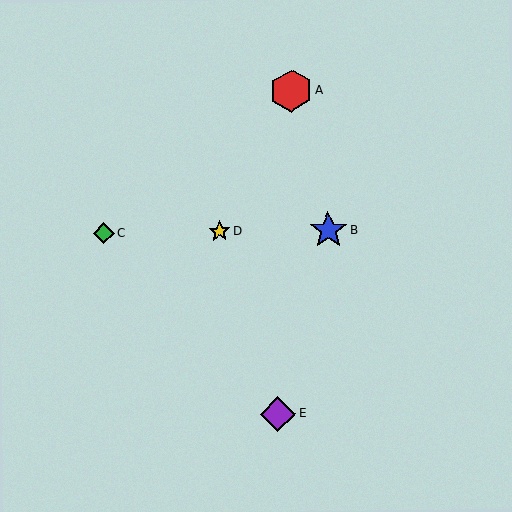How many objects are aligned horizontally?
3 objects (B, C, D) are aligned horizontally.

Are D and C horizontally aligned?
Yes, both are at y≈232.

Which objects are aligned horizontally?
Objects B, C, D are aligned horizontally.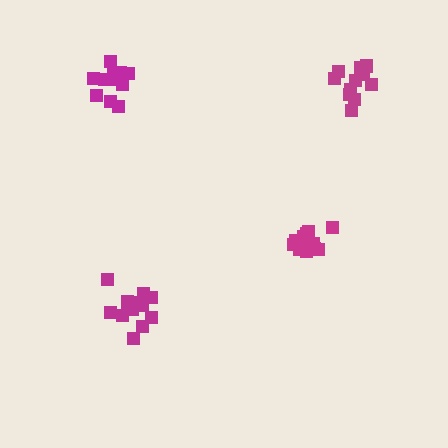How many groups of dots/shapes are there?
There are 4 groups.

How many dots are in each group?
Group 1: 12 dots, Group 2: 13 dots, Group 3: 11 dots, Group 4: 12 dots (48 total).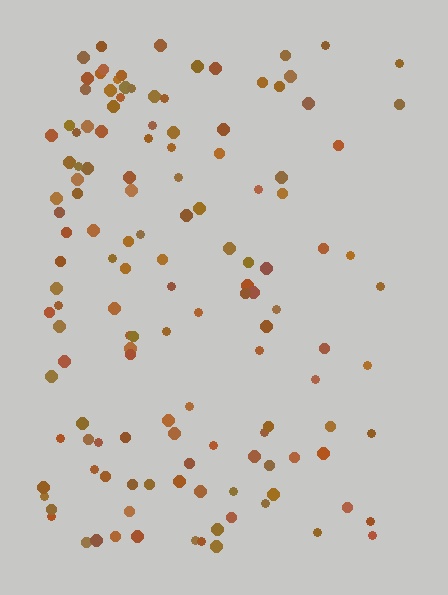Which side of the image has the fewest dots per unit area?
The right.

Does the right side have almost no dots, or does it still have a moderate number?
Still a moderate number, just noticeably fewer than the left.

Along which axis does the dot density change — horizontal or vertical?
Horizontal.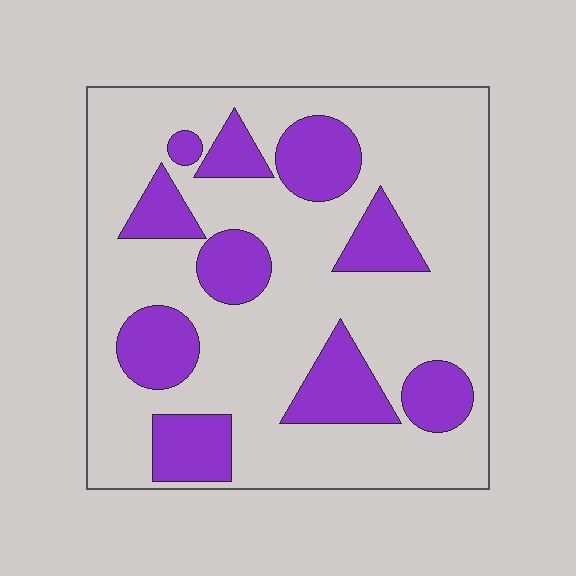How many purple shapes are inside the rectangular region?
10.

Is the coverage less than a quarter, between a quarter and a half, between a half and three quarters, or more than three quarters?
Between a quarter and a half.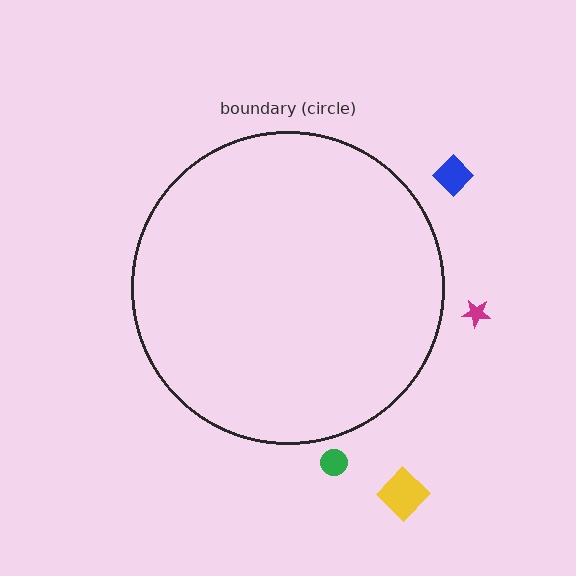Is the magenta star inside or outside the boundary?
Outside.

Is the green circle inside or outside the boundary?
Outside.